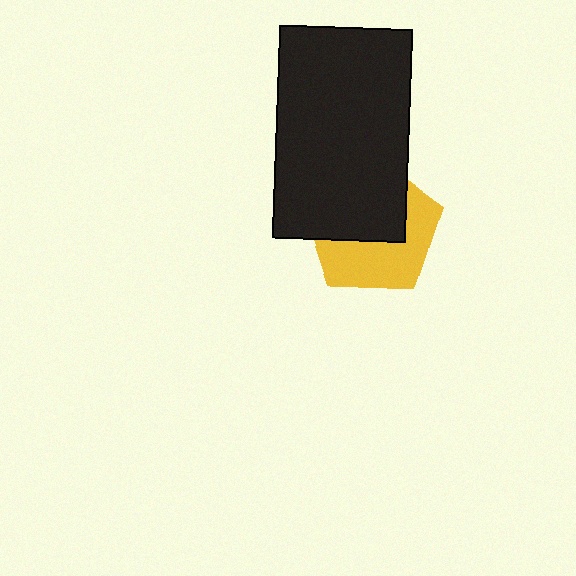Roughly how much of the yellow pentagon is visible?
About half of it is visible (roughly 49%).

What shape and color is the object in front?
The object in front is a black rectangle.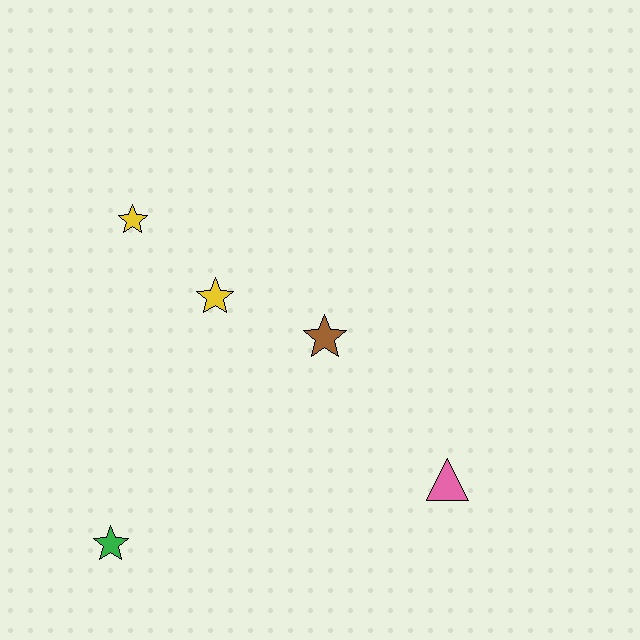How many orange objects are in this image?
There are no orange objects.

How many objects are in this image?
There are 5 objects.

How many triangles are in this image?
There is 1 triangle.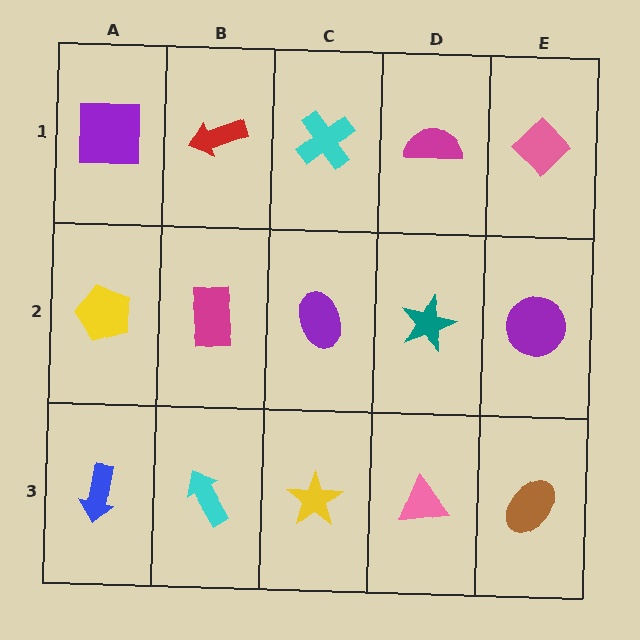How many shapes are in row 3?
5 shapes.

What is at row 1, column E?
A pink diamond.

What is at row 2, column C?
A purple ellipse.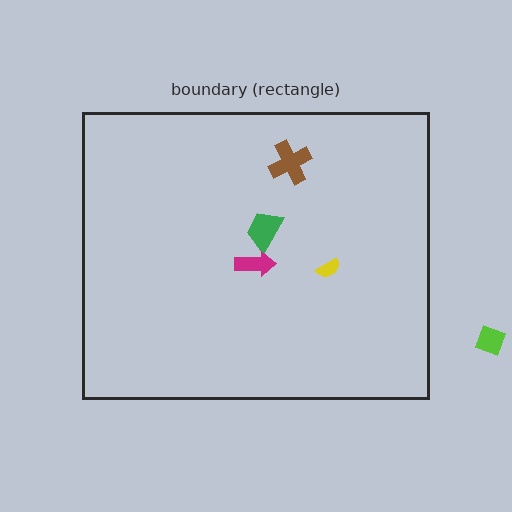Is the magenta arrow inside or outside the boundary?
Inside.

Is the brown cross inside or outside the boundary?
Inside.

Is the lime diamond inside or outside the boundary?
Outside.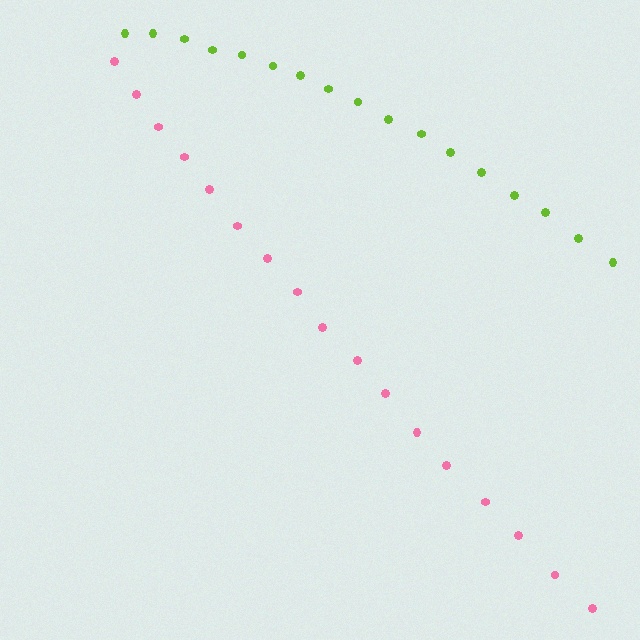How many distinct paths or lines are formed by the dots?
There are 2 distinct paths.